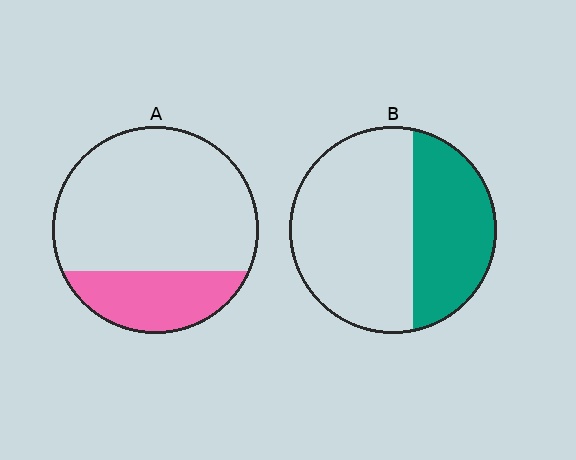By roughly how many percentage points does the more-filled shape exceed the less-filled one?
By roughly 10 percentage points (B over A).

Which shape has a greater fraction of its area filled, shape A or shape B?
Shape B.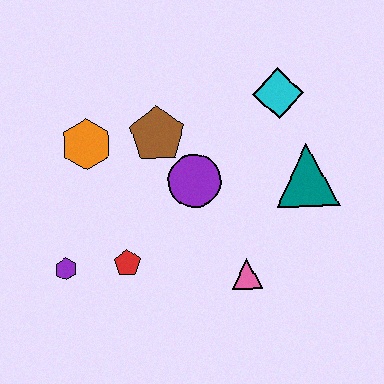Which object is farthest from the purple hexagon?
The cyan diamond is farthest from the purple hexagon.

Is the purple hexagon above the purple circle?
No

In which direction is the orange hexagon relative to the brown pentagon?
The orange hexagon is to the left of the brown pentagon.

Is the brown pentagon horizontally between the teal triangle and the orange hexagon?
Yes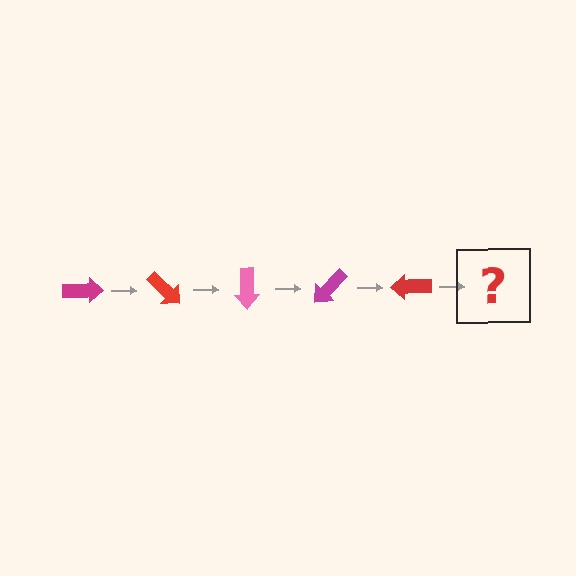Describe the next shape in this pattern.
It should be a pink arrow, rotated 225 degrees from the start.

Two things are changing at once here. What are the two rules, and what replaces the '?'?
The two rules are that it rotates 45 degrees each step and the color cycles through magenta, red, and pink. The '?' should be a pink arrow, rotated 225 degrees from the start.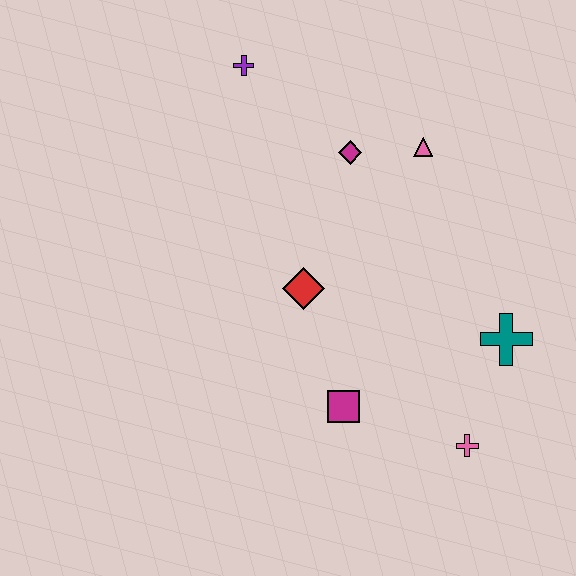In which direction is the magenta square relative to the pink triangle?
The magenta square is below the pink triangle.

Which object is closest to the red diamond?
The magenta square is closest to the red diamond.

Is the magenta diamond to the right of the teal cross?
No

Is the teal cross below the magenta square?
No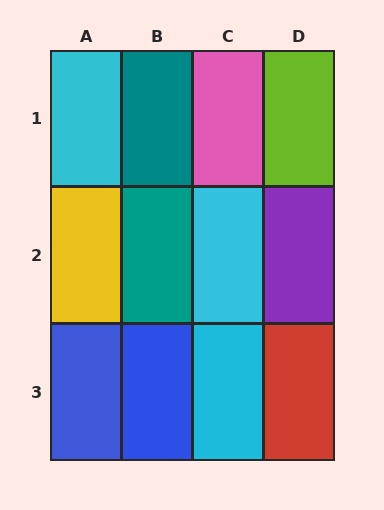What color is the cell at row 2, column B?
Teal.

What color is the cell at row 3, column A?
Blue.